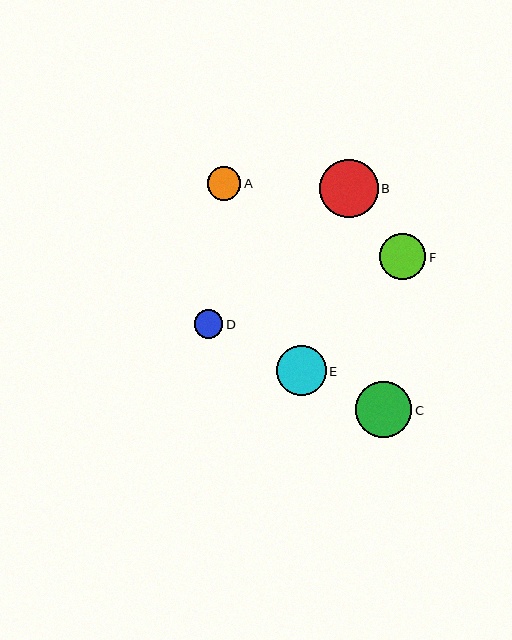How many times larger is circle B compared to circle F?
Circle B is approximately 1.3 times the size of circle F.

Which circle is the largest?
Circle B is the largest with a size of approximately 58 pixels.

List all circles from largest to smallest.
From largest to smallest: B, C, E, F, A, D.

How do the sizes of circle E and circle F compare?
Circle E and circle F are approximately the same size.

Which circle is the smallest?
Circle D is the smallest with a size of approximately 29 pixels.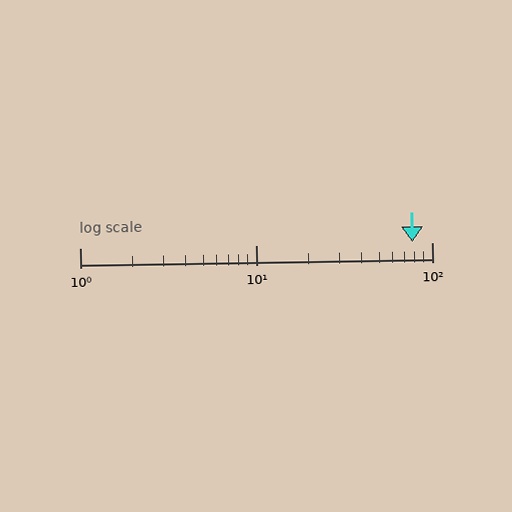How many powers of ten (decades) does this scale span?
The scale spans 2 decades, from 1 to 100.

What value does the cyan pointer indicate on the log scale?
The pointer indicates approximately 77.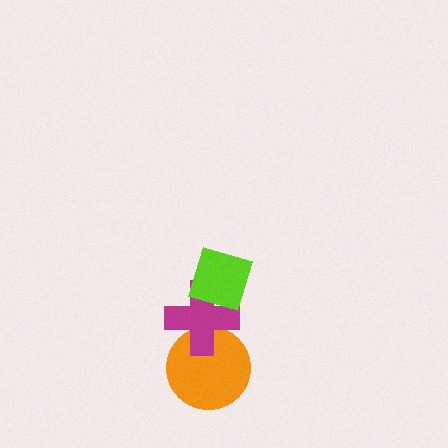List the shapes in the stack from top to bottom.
From top to bottom: the lime diamond, the magenta cross, the orange circle.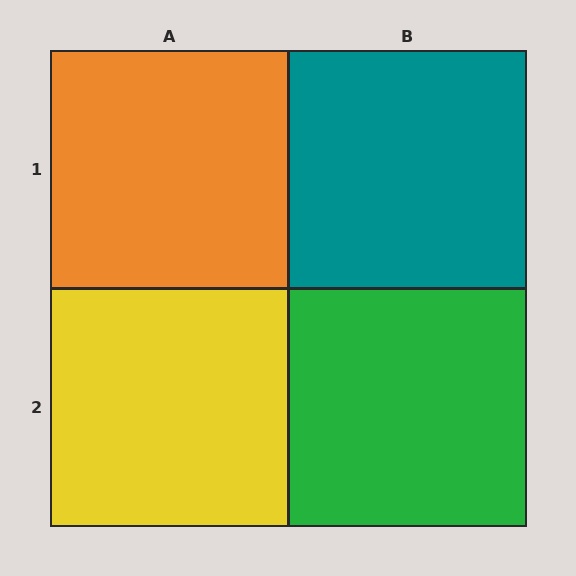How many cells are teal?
1 cell is teal.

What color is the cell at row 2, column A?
Yellow.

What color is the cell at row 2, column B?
Green.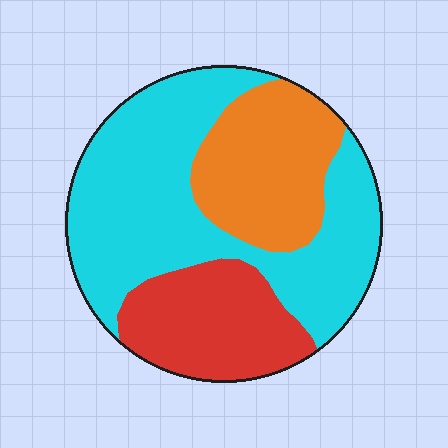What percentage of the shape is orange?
Orange covers about 25% of the shape.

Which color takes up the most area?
Cyan, at roughly 55%.